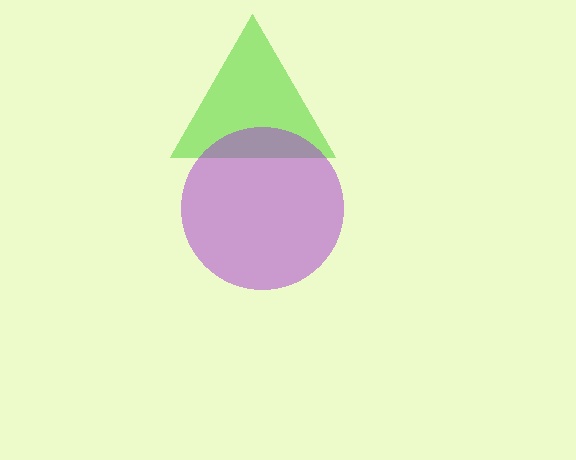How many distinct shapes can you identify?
There are 2 distinct shapes: a lime triangle, a purple circle.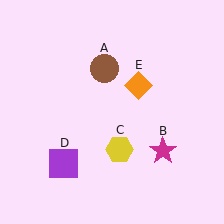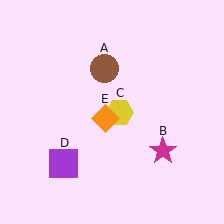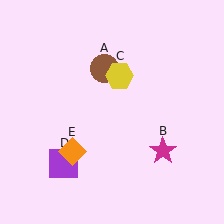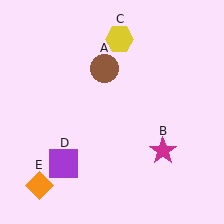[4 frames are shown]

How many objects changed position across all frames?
2 objects changed position: yellow hexagon (object C), orange diamond (object E).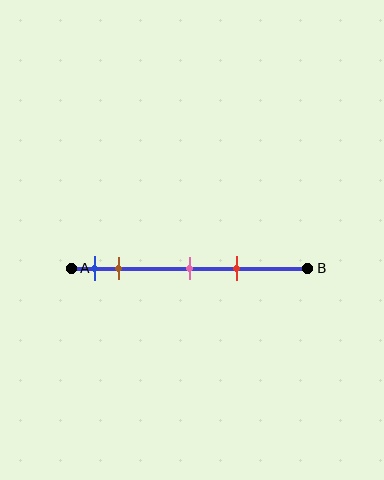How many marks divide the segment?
There are 4 marks dividing the segment.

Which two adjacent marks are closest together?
The blue and brown marks are the closest adjacent pair.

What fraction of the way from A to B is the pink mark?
The pink mark is approximately 50% (0.5) of the way from A to B.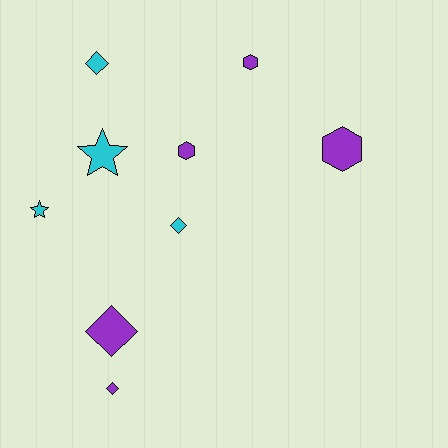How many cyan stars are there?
There are 2 cyan stars.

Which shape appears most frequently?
Diamond, with 4 objects.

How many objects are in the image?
There are 9 objects.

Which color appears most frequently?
Purple, with 5 objects.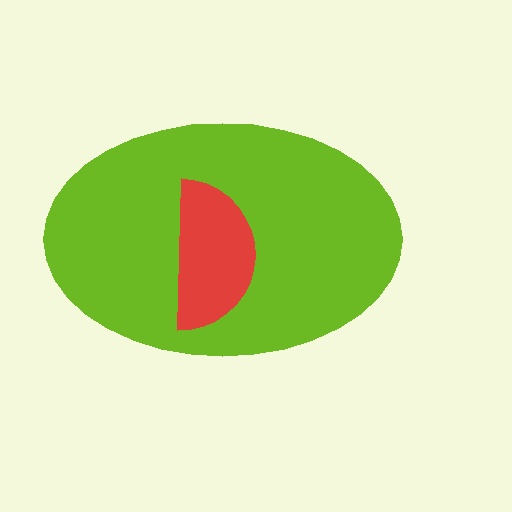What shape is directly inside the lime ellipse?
The red semicircle.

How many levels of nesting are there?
2.